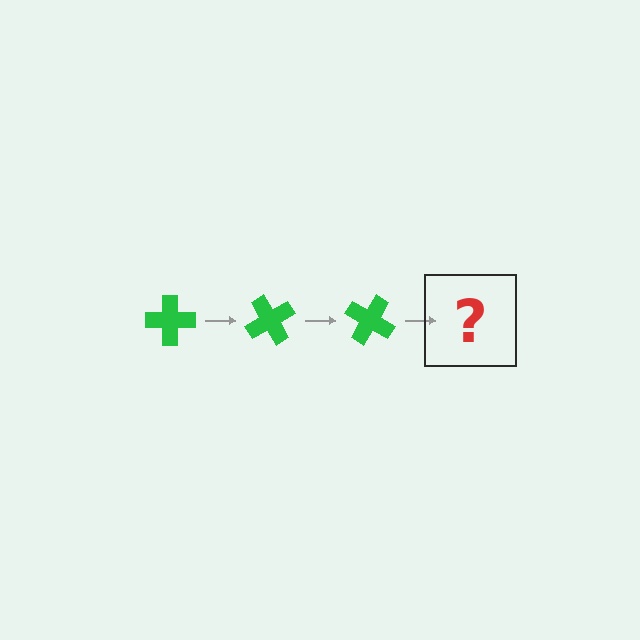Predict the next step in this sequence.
The next step is a green cross rotated 180 degrees.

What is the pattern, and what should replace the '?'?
The pattern is that the cross rotates 60 degrees each step. The '?' should be a green cross rotated 180 degrees.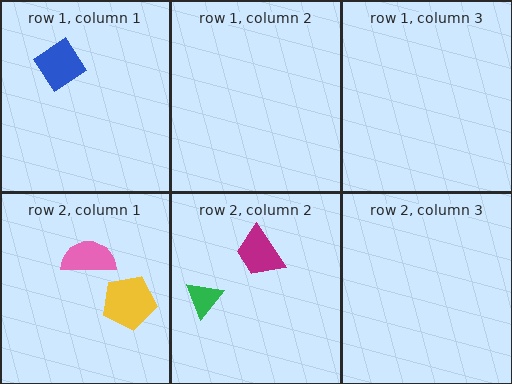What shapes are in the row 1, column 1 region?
The blue diamond.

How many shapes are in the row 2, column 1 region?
2.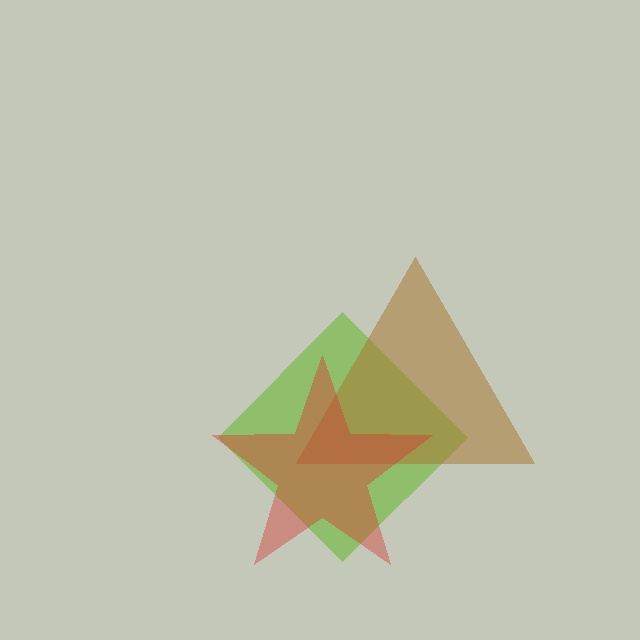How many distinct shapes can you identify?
There are 3 distinct shapes: a lime diamond, a brown triangle, a red star.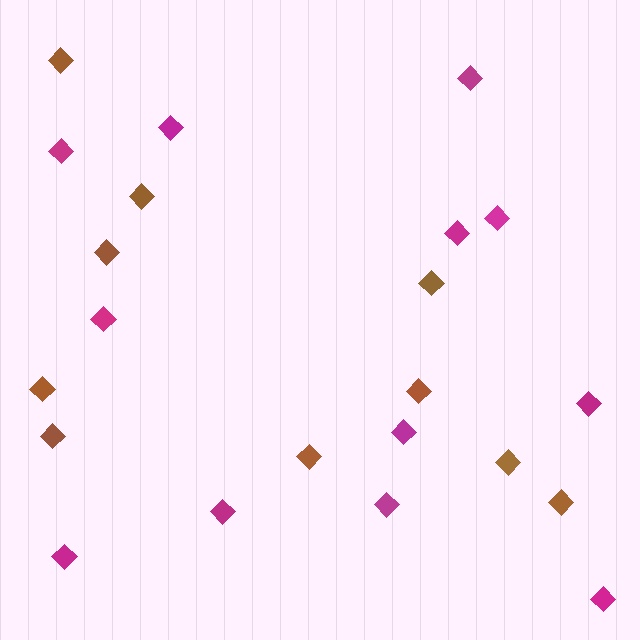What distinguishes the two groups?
There are 2 groups: one group of magenta diamonds (12) and one group of brown diamonds (10).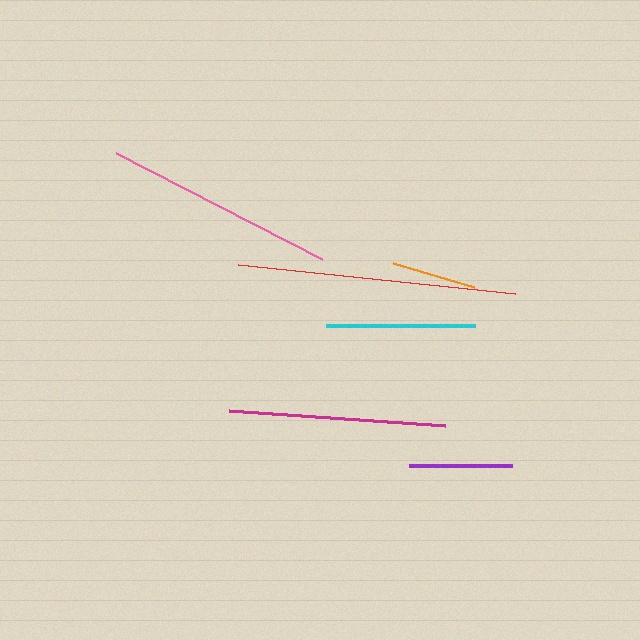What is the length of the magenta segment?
The magenta segment is approximately 217 pixels long.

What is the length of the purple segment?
The purple segment is approximately 103 pixels long.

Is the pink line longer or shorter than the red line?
The red line is longer than the pink line.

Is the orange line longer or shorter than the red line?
The red line is longer than the orange line.